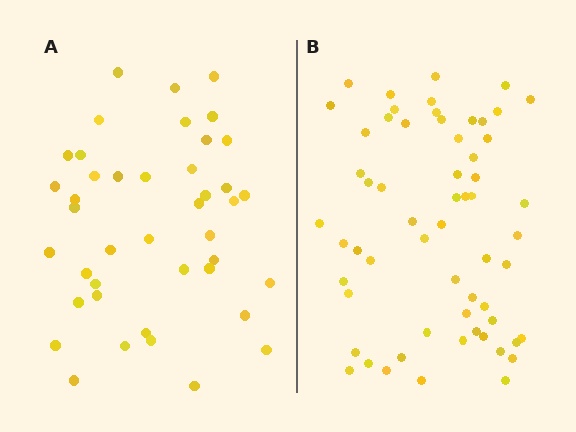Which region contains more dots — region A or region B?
Region B (the right region) has more dots.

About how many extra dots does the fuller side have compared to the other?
Region B has approximately 20 more dots than region A.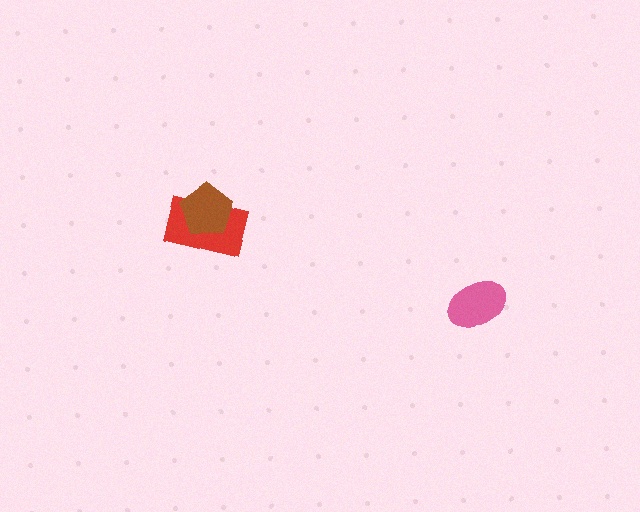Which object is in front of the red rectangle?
The brown pentagon is in front of the red rectangle.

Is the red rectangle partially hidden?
Yes, it is partially covered by another shape.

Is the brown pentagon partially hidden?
No, no other shape covers it.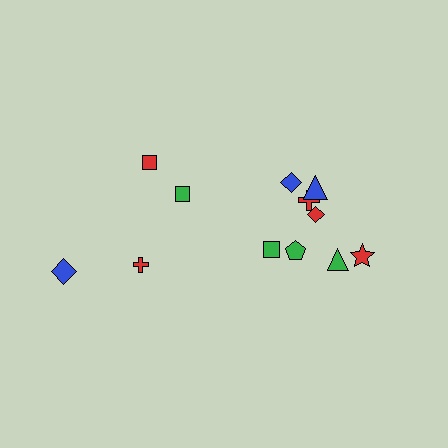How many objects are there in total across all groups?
There are 12 objects.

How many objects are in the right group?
There are 8 objects.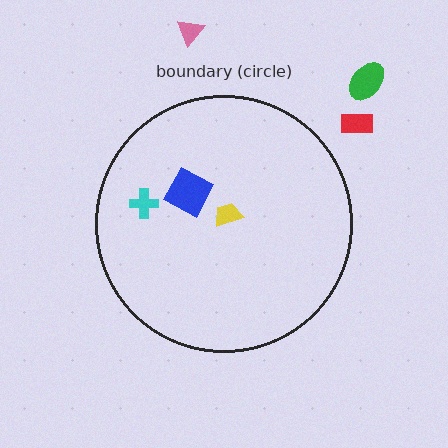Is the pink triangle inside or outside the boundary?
Outside.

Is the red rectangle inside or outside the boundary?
Outside.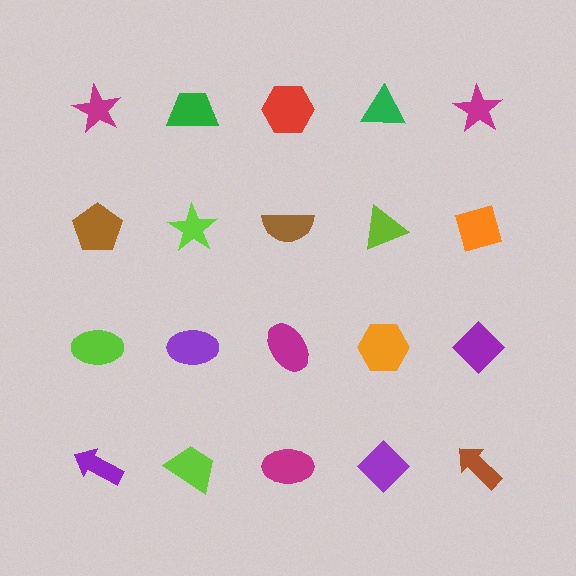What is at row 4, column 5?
A brown arrow.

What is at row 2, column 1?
A brown pentagon.